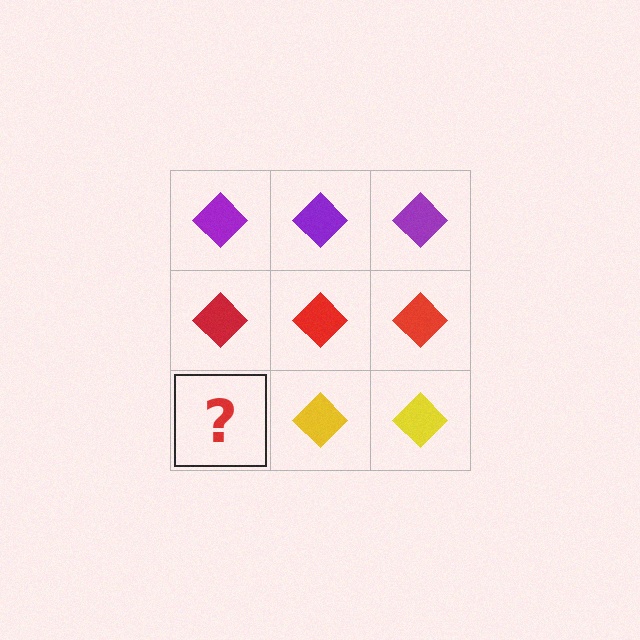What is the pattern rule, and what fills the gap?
The rule is that each row has a consistent color. The gap should be filled with a yellow diamond.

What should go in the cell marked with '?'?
The missing cell should contain a yellow diamond.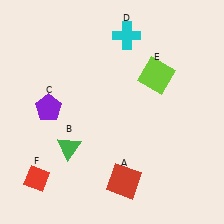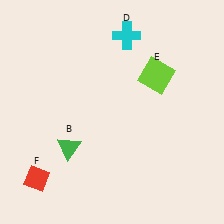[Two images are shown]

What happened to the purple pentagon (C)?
The purple pentagon (C) was removed in Image 2. It was in the top-left area of Image 1.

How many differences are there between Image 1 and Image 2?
There are 2 differences between the two images.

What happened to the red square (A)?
The red square (A) was removed in Image 2. It was in the bottom-right area of Image 1.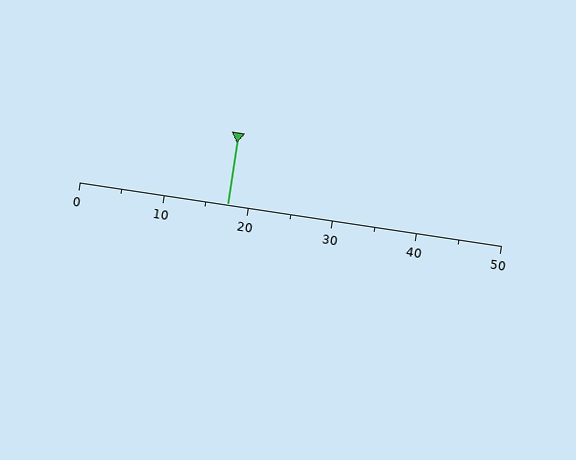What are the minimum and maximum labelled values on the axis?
The axis runs from 0 to 50.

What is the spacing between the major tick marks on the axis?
The major ticks are spaced 10 apart.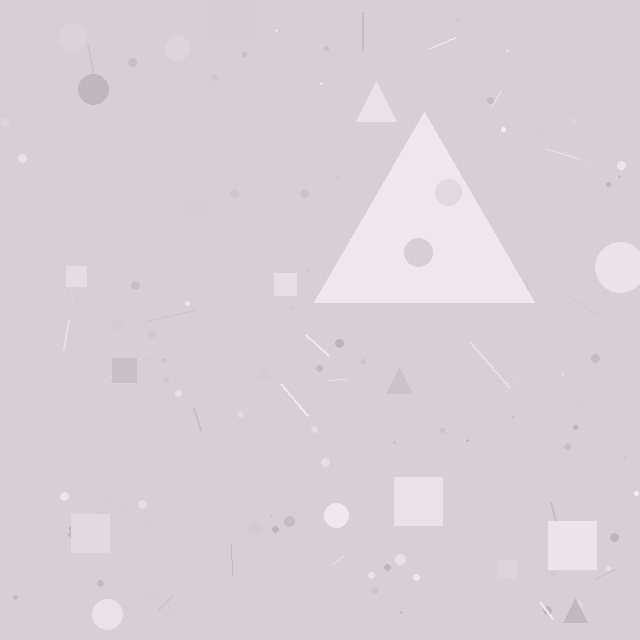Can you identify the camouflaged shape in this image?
The camouflaged shape is a triangle.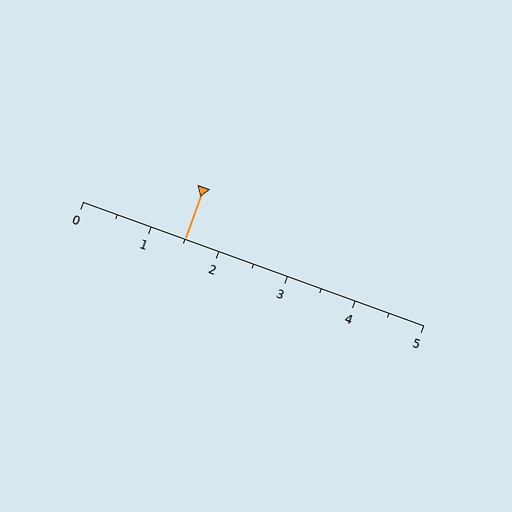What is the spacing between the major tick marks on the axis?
The major ticks are spaced 1 apart.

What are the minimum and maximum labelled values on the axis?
The axis runs from 0 to 5.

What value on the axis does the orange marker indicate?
The marker indicates approximately 1.5.